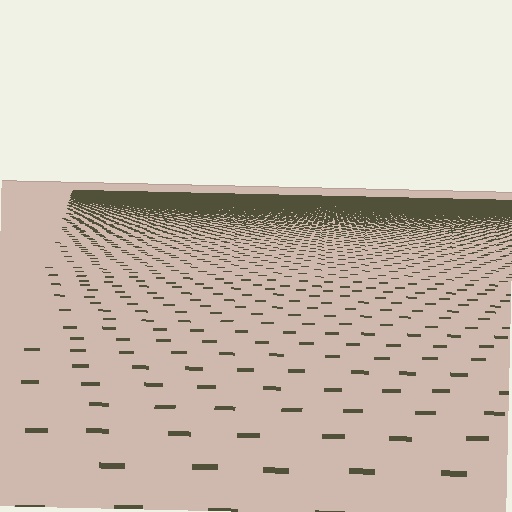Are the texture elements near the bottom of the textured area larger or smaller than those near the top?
Larger. Near the bottom, elements are closer to the viewer and appear at a bigger on-screen size.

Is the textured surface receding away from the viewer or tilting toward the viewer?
The surface is receding away from the viewer. Texture elements get smaller and denser toward the top.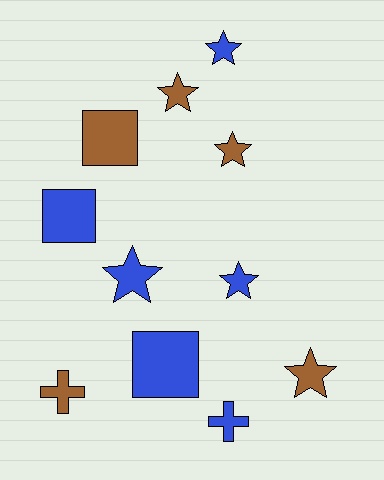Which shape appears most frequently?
Star, with 6 objects.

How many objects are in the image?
There are 11 objects.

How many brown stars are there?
There are 3 brown stars.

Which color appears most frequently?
Blue, with 6 objects.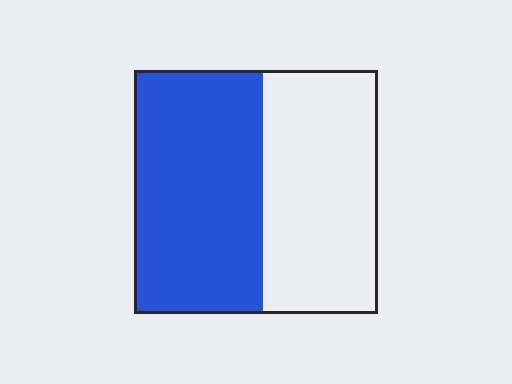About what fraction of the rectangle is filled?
About one half (1/2).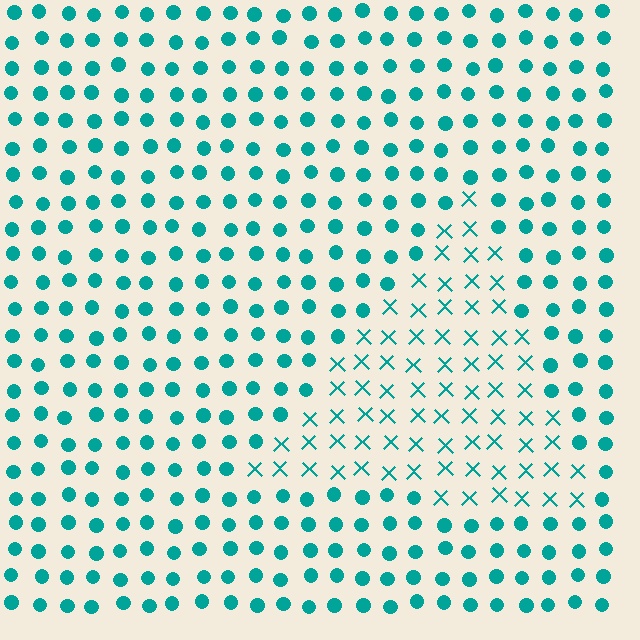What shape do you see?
I see a triangle.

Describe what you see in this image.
The image is filled with small teal elements arranged in a uniform grid. A triangle-shaped region contains X marks, while the surrounding area contains circles. The boundary is defined purely by the change in element shape.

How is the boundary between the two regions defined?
The boundary is defined by a change in element shape: X marks inside vs. circles outside. All elements share the same color and spacing.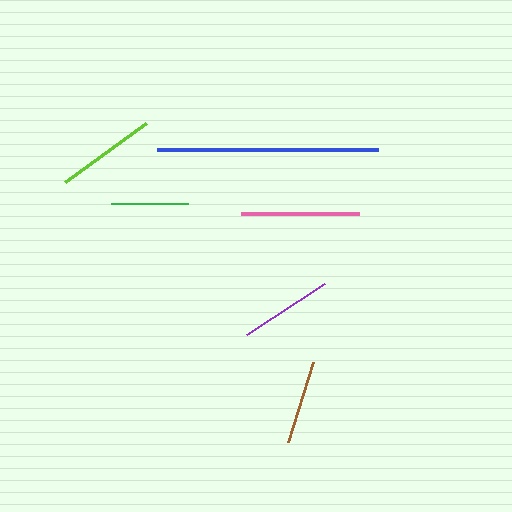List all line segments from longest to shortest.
From longest to shortest: blue, pink, lime, purple, brown, green.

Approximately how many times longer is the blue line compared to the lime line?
The blue line is approximately 2.2 times the length of the lime line.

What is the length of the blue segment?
The blue segment is approximately 221 pixels long.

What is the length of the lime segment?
The lime segment is approximately 100 pixels long.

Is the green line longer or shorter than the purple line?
The purple line is longer than the green line.